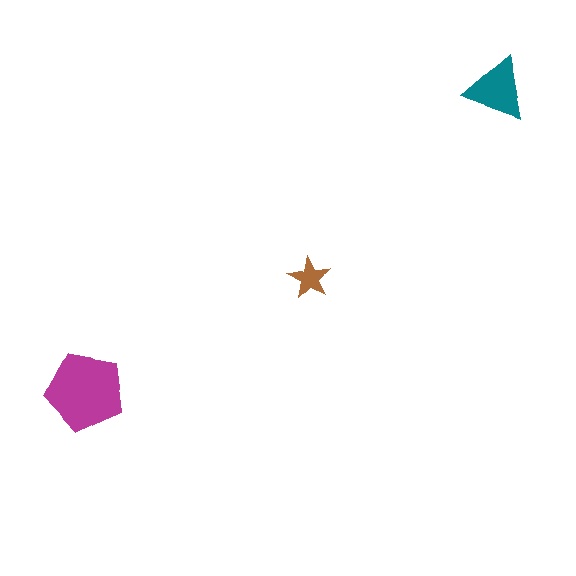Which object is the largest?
The magenta pentagon.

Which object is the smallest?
The brown star.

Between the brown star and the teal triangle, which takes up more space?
The teal triangle.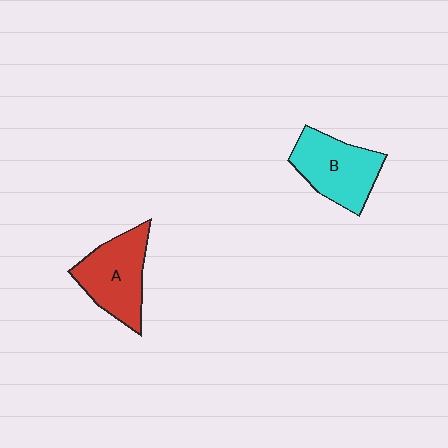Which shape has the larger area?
Shape A (red).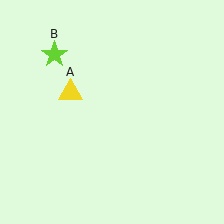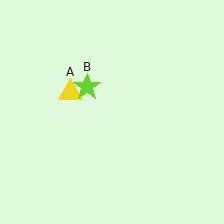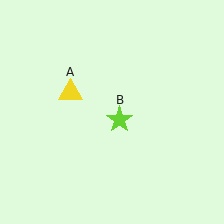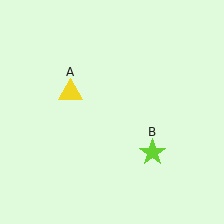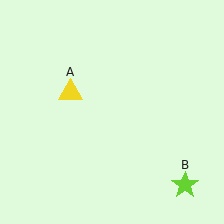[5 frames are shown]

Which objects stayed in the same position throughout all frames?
Yellow triangle (object A) remained stationary.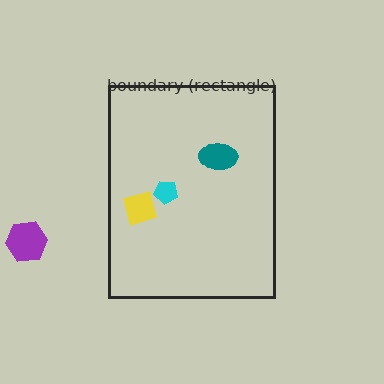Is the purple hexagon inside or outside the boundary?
Outside.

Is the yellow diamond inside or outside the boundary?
Inside.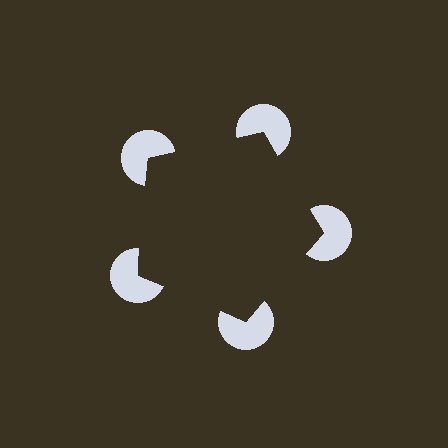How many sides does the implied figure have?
5 sides.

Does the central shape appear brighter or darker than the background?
It typically appears slightly darker than the background, even though no actual brightness change is drawn.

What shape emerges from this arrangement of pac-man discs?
An illusory pentagon — its edges are inferred from the aligned wedge cuts in the pac-man discs, not physically drawn.